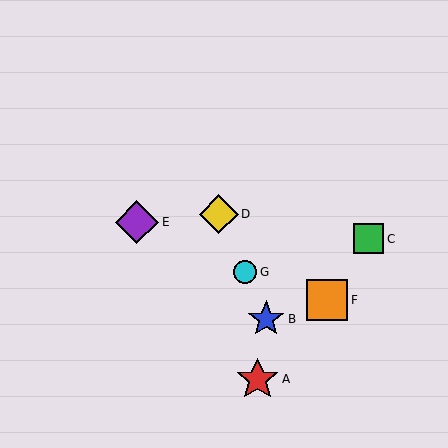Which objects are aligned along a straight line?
Objects B, D, G are aligned along a straight line.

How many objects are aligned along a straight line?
3 objects (B, D, G) are aligned along a straight line.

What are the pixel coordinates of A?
Object A is at (257, 379).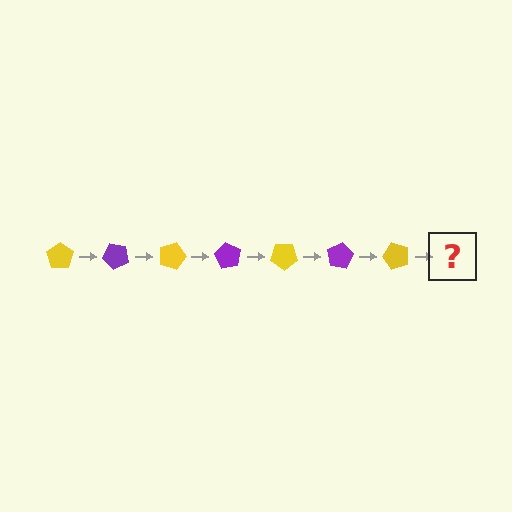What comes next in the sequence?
The next element should be a purple pentagon, rotated 315 degrees from the start.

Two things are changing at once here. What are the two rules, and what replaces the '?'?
The two rules are that it rotates 45 degrees each step and the color cycles through yellow and purple. The '?' should be a purple pentagon, rotated 315 degrees from the start.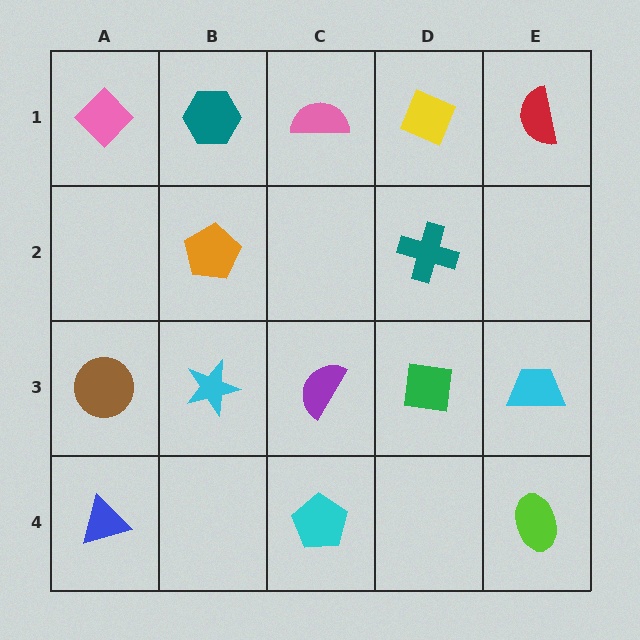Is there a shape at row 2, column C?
No, that cell is empty.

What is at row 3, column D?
A green square.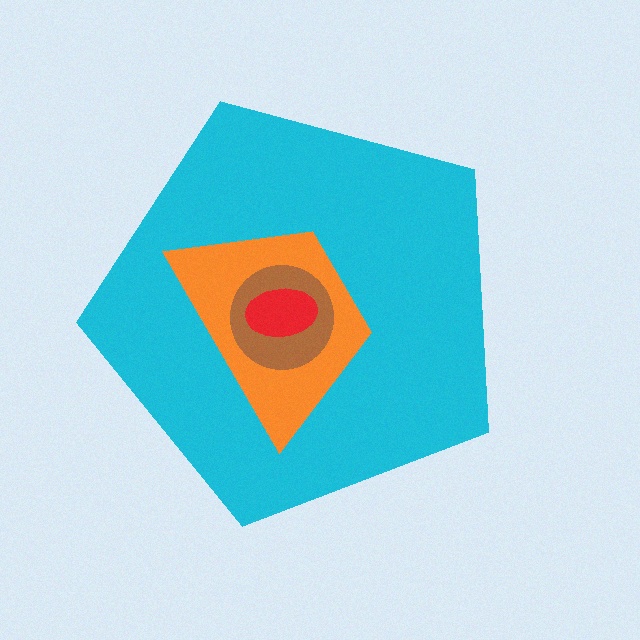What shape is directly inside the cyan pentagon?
The orange trapezoid.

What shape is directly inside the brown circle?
The red ellipse.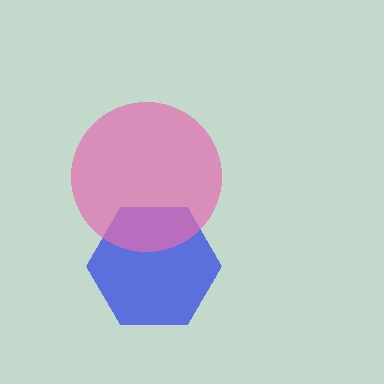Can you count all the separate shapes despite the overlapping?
Yes, there are 2 separate shapes.